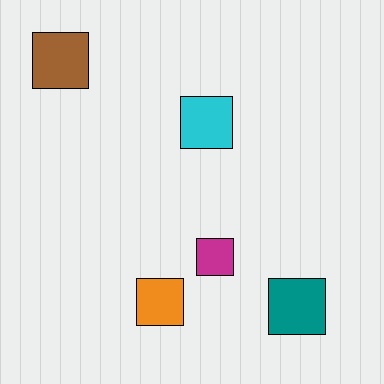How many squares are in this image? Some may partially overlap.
There are 5 squares.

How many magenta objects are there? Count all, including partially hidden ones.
There is 1 magenta object.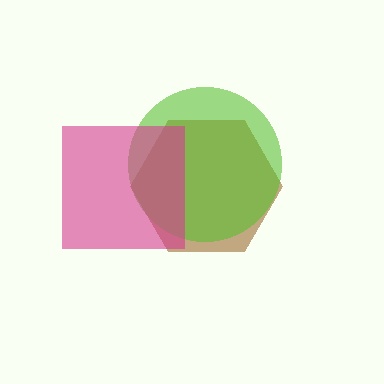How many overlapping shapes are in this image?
There are 3 overlapping shapes in the image.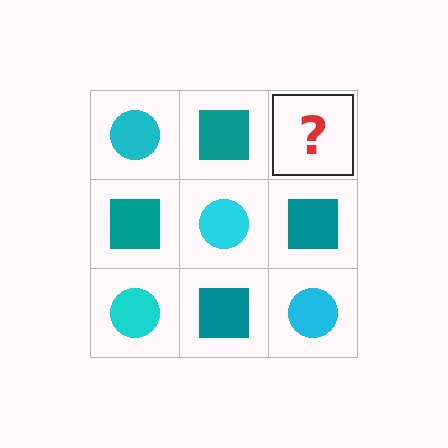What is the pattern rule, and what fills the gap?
The rule is that it alternates cyan circle and teal square in a checkerboard pattern. The gap should be filled with a cyan circle.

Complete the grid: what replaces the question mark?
The question mark should be replaced with a cyan circle.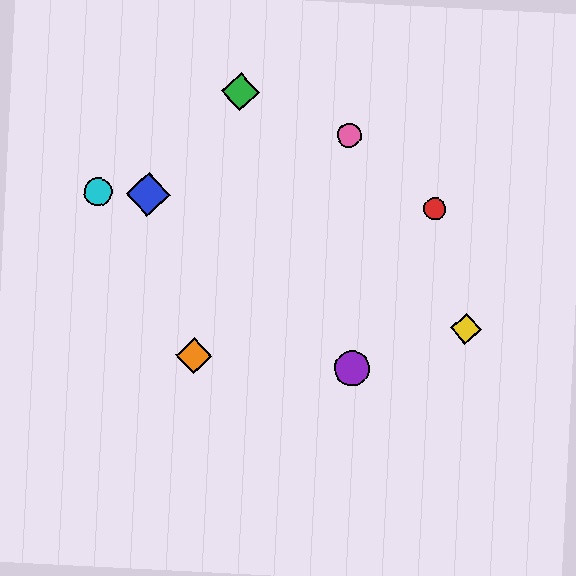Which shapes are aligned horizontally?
The red circle, the blue diamond, the cyan circle are aligned horizontally.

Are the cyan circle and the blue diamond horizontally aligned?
Yes, both are at y≈192.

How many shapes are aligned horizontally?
3 shapes (the red circle, the blue diamond, the cyan circle) are aligned horizontally.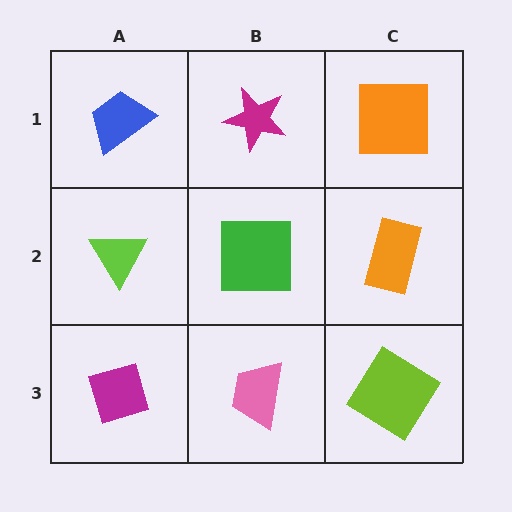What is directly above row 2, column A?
A blue trapezoid.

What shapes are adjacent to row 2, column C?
An orange square (row 1, column C), a lime diamond (row 3, column C), a green square (row 2, column B).